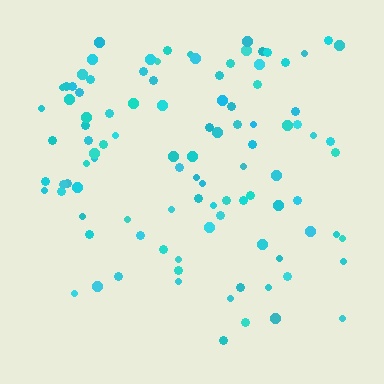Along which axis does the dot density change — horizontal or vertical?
Vertical.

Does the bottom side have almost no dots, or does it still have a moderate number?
Still a moderate number, just noticeably fewer than the top.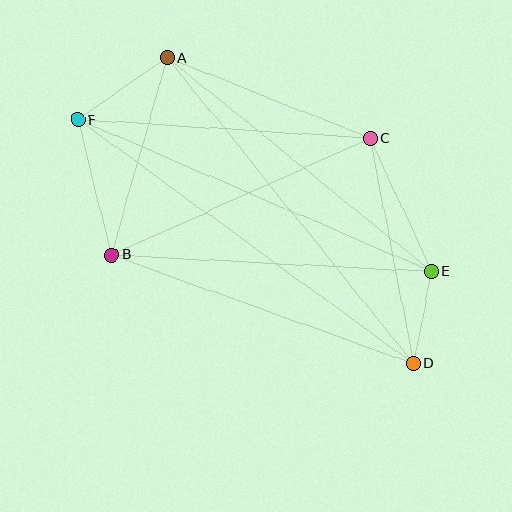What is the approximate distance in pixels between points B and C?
The distance between B and C is approximately 284 pixels.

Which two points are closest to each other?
Points D and E are closest to each other.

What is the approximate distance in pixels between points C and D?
The distance between C and D is approximately 230 pixels.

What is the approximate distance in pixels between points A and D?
The distance between A and D is approximately 393 pixels.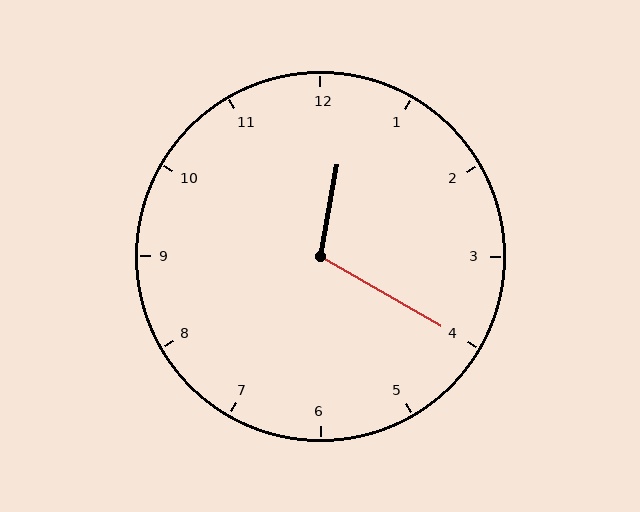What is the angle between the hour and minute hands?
Approximately 110 degrees.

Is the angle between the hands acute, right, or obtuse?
It is obtuse.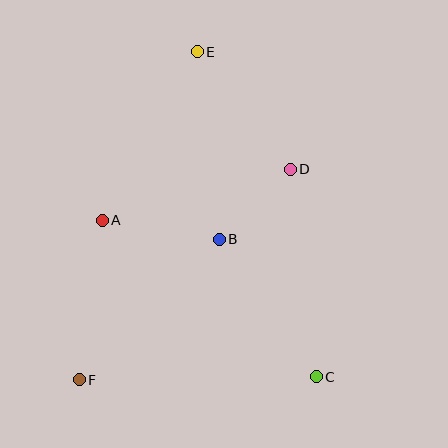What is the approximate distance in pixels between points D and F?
The distance between D and F is approximately 298 pixels.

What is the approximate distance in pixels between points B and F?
The distance between B and F is approximately 198 pixels.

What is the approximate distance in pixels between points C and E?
The distance between C and E is approximately 346 pixels.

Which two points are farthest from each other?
Points E and F are farthest from each other.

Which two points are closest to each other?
Points B and D are closest to each other.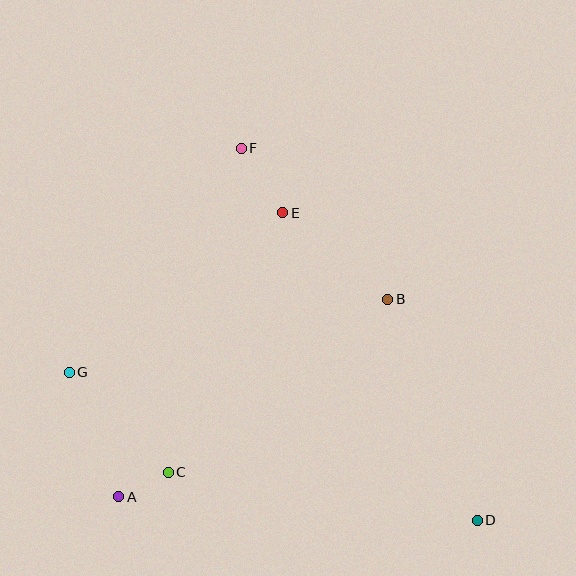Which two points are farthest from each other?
Points D and F are farthest from each other.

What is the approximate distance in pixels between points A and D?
The distance between A and D is approximately 359 pixels.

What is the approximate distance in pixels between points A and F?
The distance between A and F is approximately 369 pixels.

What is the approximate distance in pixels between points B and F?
The distance between B and F is approximately 210 pixels.